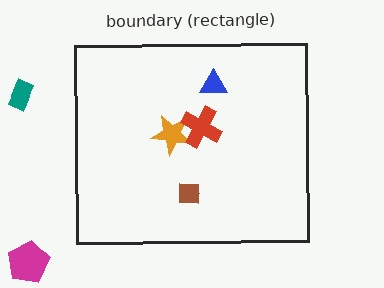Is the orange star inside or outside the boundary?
Inside.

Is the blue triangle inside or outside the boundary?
Inside.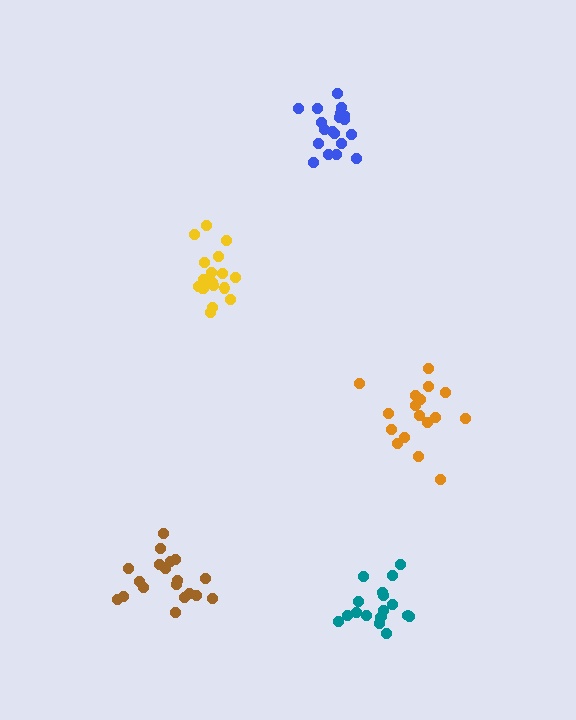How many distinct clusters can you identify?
There are 5 distinct clusters.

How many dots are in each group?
Group 1: 19 dots, Group 2: 19 dots, Group 3: 18 dots, Group 4: 17 dots, Group 5: 19 dots (92 total).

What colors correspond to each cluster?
The clusters are colored: blue, brown, teal, orange, yellow.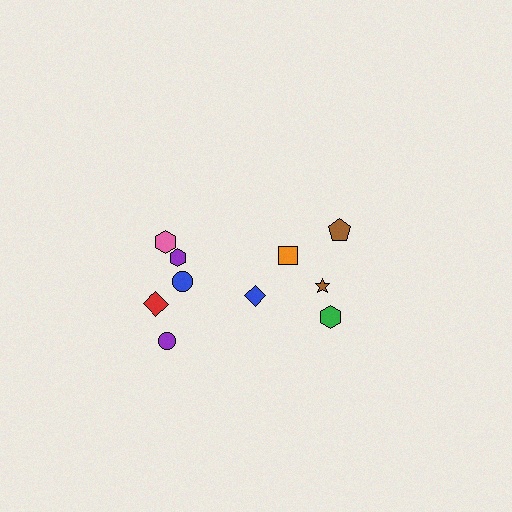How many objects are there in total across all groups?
There are 10 objects.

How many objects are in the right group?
There are 4 objects.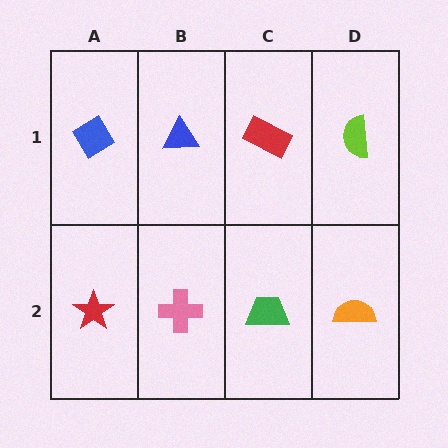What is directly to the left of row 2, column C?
A pink cross.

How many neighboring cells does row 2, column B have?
3.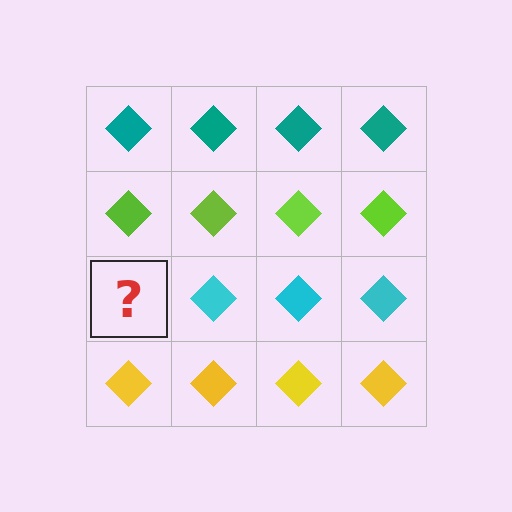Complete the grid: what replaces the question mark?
The question mark should be replaced with a cyan diamond.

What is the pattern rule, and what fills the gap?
The rule is that each row has a consistent color. The gap should be filled with a cyan diamond.